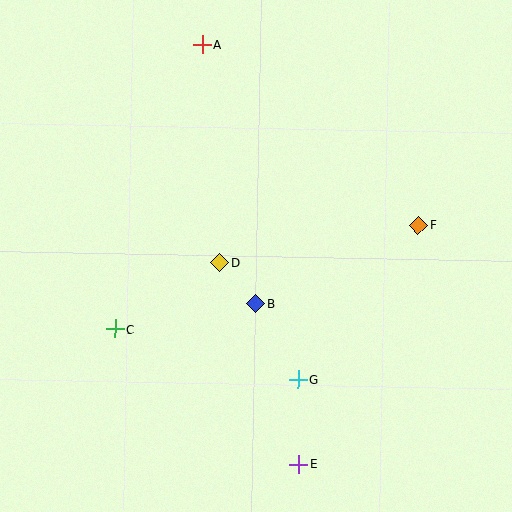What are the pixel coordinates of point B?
Point B is at (256, 304).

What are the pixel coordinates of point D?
Point D is at (220, 262).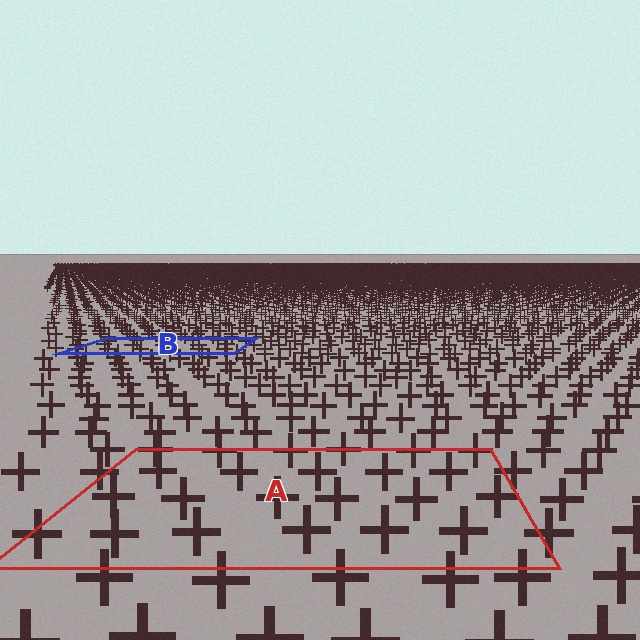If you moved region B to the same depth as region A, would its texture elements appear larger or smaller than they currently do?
They would appear larger. At a closer depth, the same texture elements are projected at a bigger on-screen size.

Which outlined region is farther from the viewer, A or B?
Region B is farther from the viewer — the texture elements inside it appear smaller and more densely packed.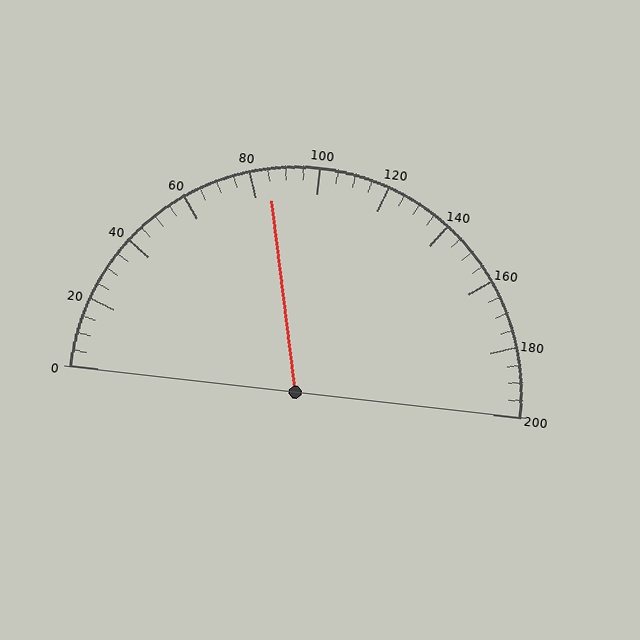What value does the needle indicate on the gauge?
The needle indicates approximately 85.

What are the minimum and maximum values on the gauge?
The gauge ranges from 0 to 200.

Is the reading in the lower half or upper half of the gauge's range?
The reading is in the lower half of the range (0 to 200).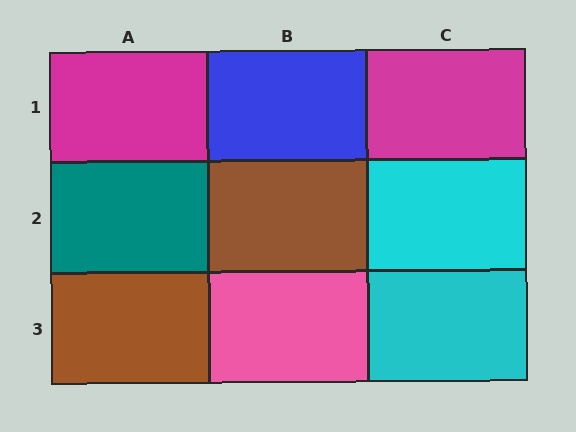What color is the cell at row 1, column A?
Magenta.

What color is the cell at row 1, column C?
Magenta.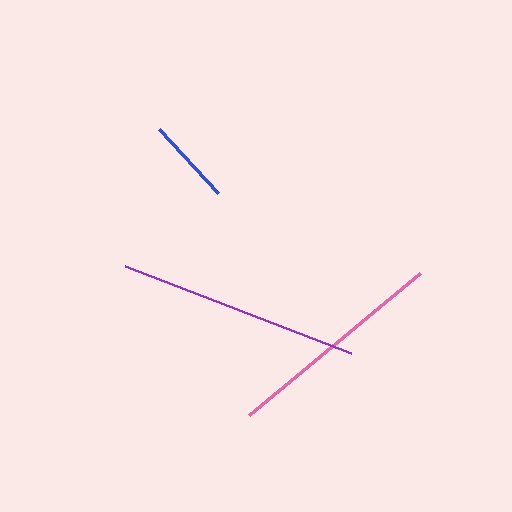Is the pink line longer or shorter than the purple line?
The purple line is longer than the pink line.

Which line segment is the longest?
The purple line is the longest at approximately 242 pixels.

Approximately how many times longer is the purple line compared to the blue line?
The purple line is approximately 2.8 times the length of the blue line.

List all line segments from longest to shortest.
From longest to shortest: purple, pink, blue.